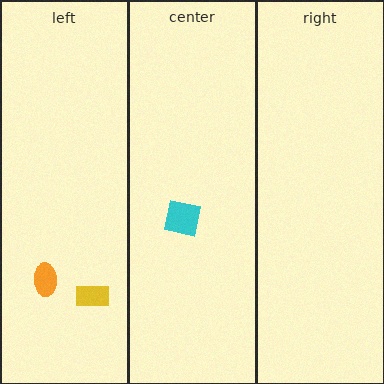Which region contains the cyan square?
The center region.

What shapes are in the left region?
The orange ellipse, the yellow rectangle.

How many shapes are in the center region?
1.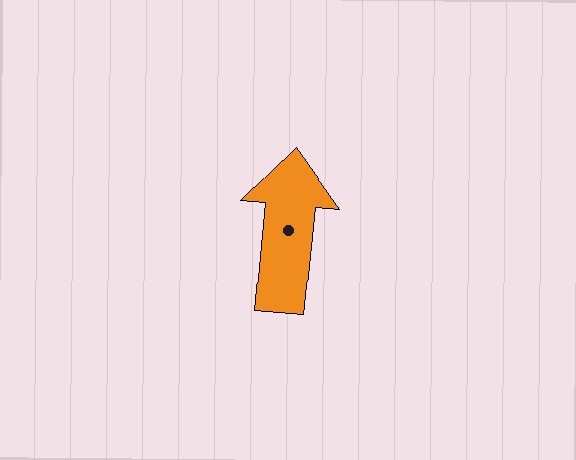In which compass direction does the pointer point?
North.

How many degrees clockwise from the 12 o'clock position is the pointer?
Approximately 5 degrees.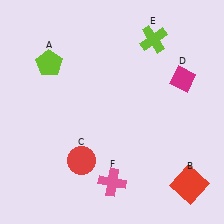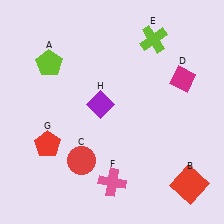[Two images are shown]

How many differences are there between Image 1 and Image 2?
There are 2 differences between the two images.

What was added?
A red pentagon (G), a purple diamond (H) were added in Image 2.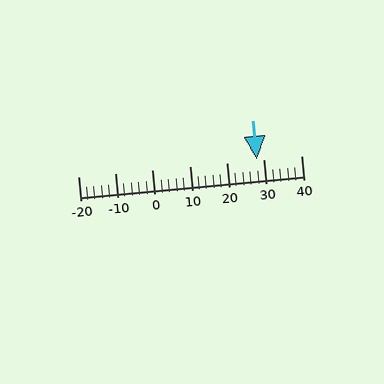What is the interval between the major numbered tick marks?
The major tick marks are spaced 10 units apart.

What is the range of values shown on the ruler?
The ruler shows values from -20 to 40.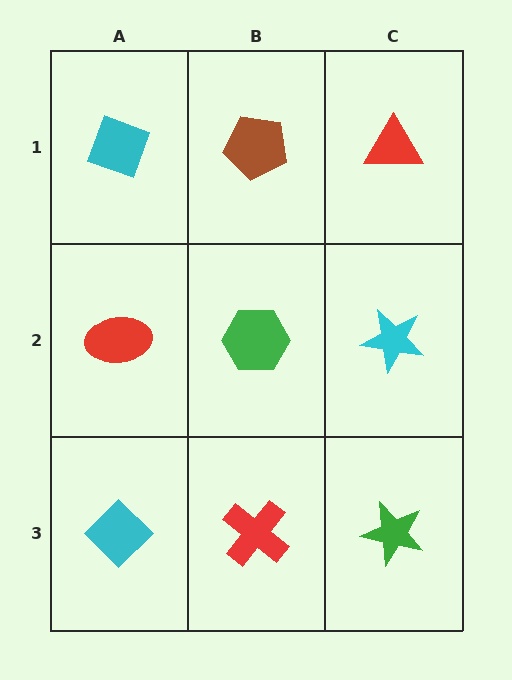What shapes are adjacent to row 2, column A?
A cyan diamond (row 1, column A), a cyan diamond (row 3, column A), a green hexagon (row 2, column B).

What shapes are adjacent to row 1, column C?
A cyan star (row 2, column C), a brown pentagon (row 1, column B).